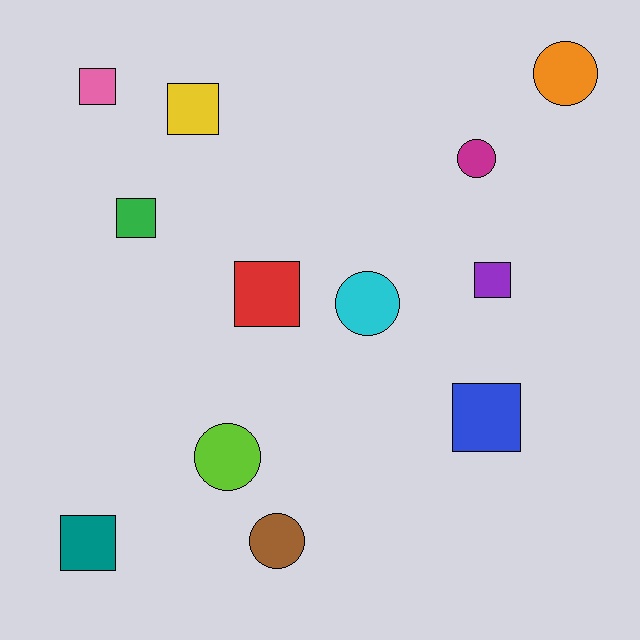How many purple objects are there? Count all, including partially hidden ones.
There is 1 purple object.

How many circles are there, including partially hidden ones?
There are 5 circles.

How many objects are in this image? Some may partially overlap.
There are 12 objects.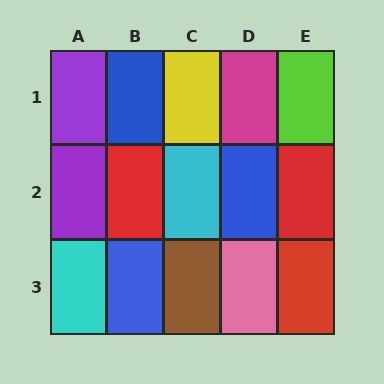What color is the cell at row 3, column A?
Cyan.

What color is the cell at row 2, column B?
Red.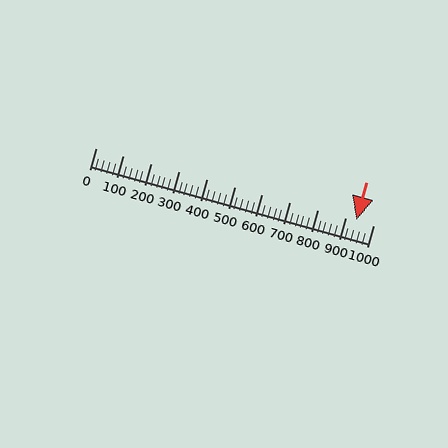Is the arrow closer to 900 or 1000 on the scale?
The arrow is closer to 900.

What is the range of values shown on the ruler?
The ruler shows values from 0 to 1000.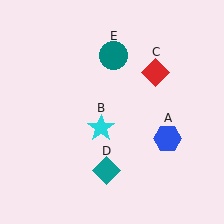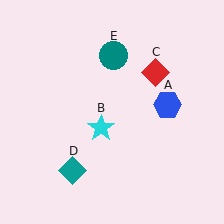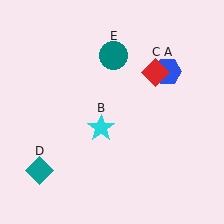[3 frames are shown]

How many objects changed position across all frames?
2 objects changed position: blue hexagon (object A), teal diamond (object D).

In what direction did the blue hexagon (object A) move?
The blue hexagon (object A) moved up.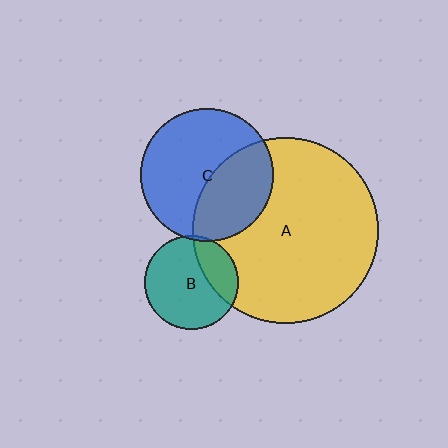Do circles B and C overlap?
Yes.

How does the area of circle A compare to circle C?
Approximately 2.0 times.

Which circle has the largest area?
Circle A (yellow).